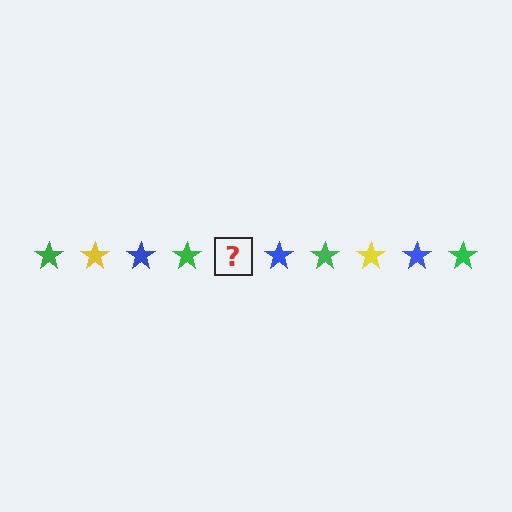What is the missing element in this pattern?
The missing element is a yellow star.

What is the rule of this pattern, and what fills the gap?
The rule is that the pattern cycles through green, yellow, blue stars. The gap should be filled with a yellow star.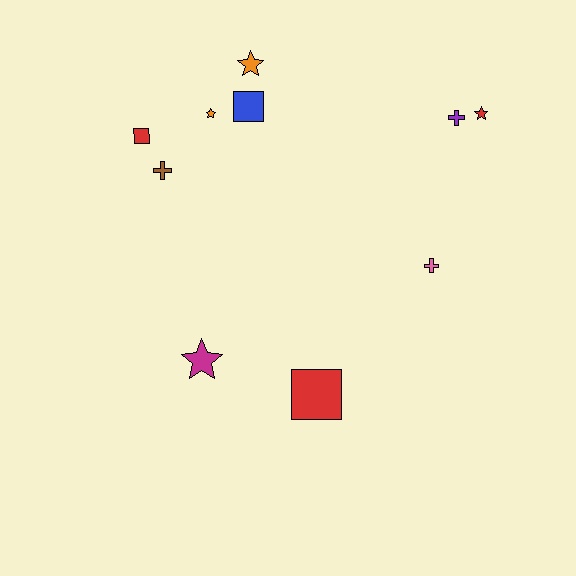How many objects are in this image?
There are 10 objects.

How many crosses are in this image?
There are 3 crosses.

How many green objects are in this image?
There are no green objects.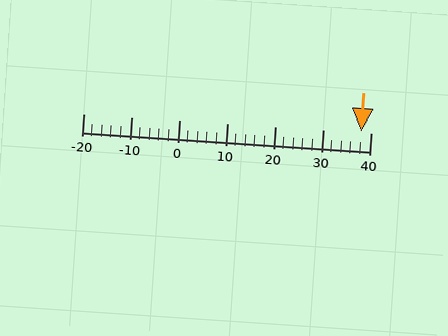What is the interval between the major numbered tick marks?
The major tick marks are spaced 10 units apart.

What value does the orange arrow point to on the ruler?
The orange arrow points to approximately 38.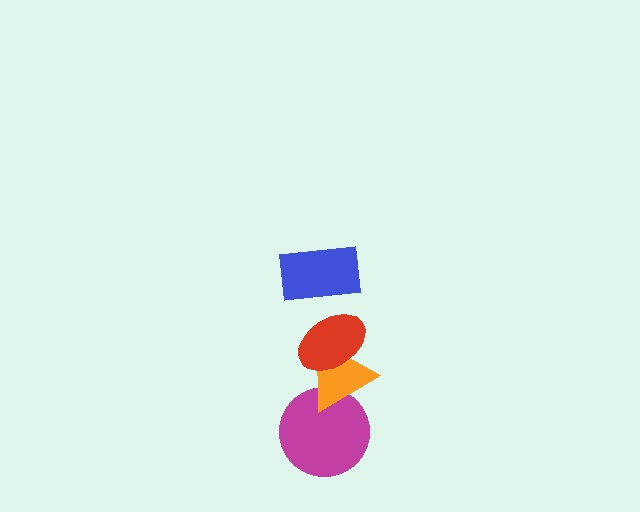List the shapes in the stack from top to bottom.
From top to bottom: the blue rectangle, the red ellipse, the orange triangle, the magenta circle.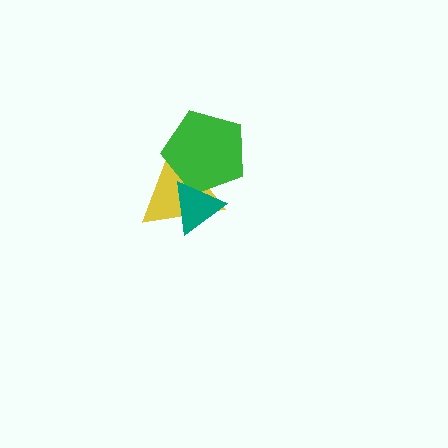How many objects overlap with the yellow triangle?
2 objects overlap with the yellow triangle.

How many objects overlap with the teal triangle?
2 objects overlap with the teal triangle.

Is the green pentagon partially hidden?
Yes, it is partially covered by another shape.